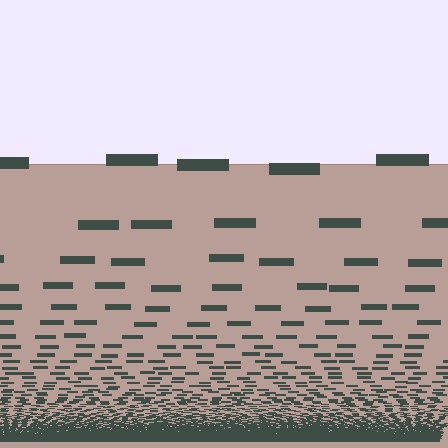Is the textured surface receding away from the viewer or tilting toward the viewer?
The surface appears to tilt toward the viewer. Texture elements get larger and sparser toward the top.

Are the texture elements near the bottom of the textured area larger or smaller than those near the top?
Smaller. The gradient is inverted — elements near the bottom are smaller and denser.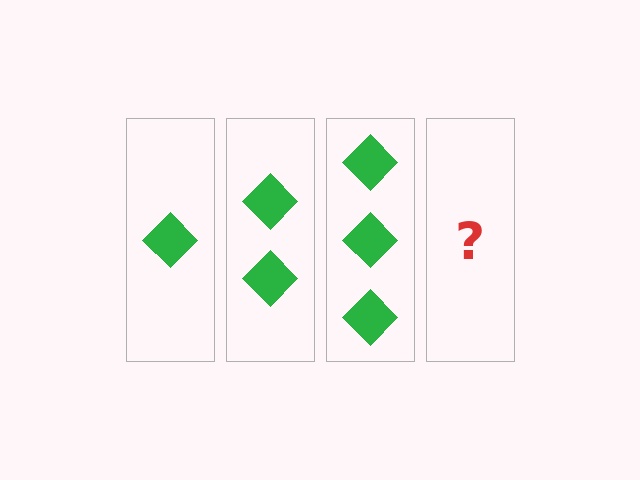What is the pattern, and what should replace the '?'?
The pattern is that each step adds one more diamond. The '?' should be 4 diamonds.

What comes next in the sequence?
The next element should be 4 diamonds.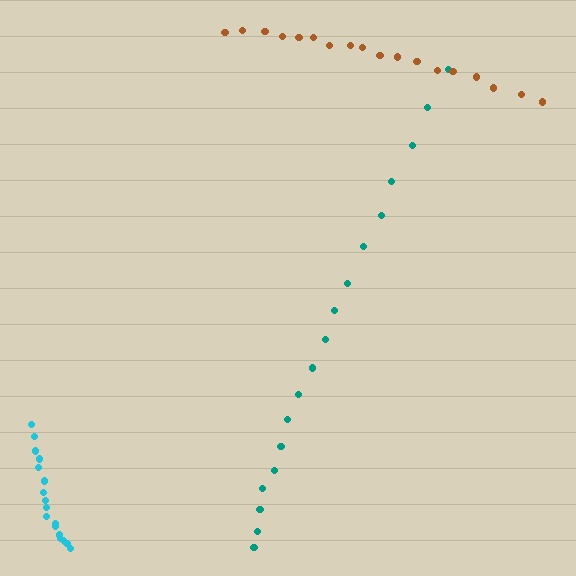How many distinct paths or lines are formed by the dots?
There are 3 distinct paths.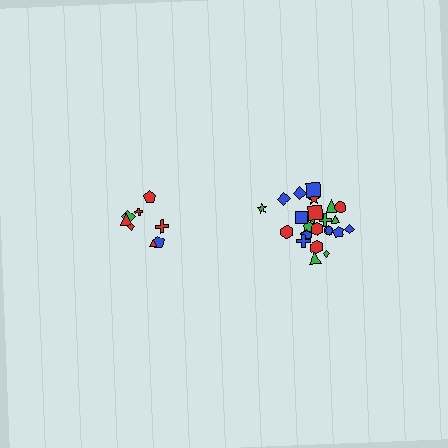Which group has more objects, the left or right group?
The right group.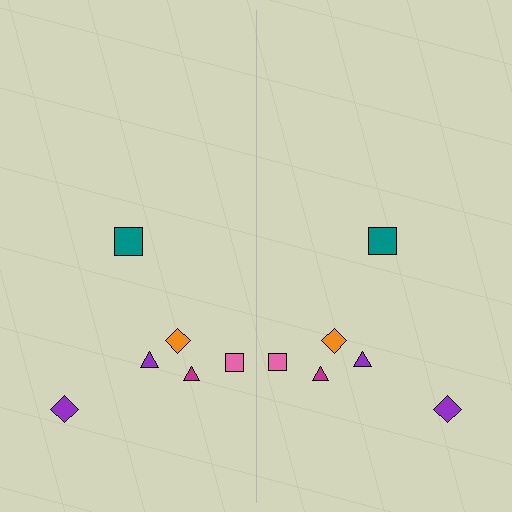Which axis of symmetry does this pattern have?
The pattern has a vertical axis of symmetry running through the center of the image.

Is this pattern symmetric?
Yes, this pattern has bilateral (reflection) symmetry.